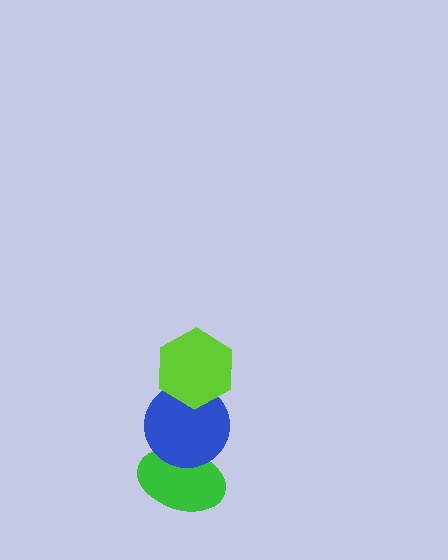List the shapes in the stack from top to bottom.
From top to bottom: the lime hexagon, the blue circle, the green ellipse.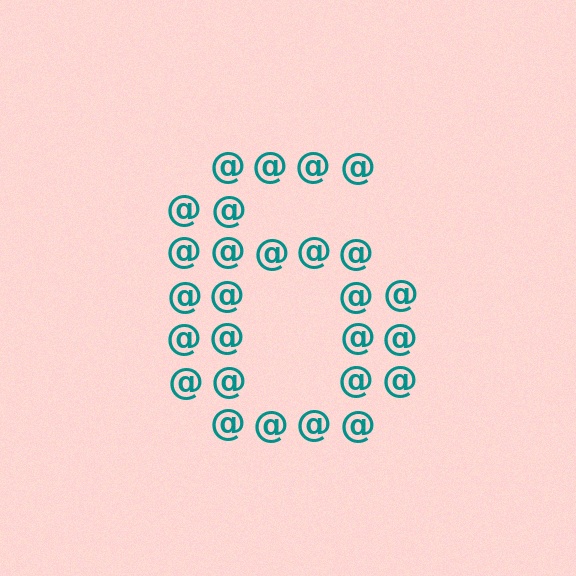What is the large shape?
The large shape is the digit 6.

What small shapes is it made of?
It is made of small at signs.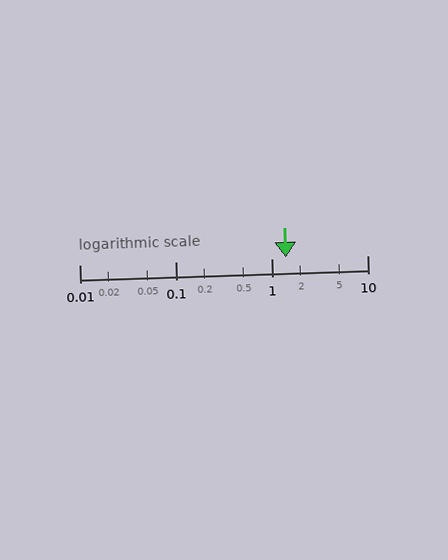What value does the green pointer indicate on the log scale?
The pointer indicates approximately 1.4.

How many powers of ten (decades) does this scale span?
The scale spans 3 decades, from 0.01 to 10.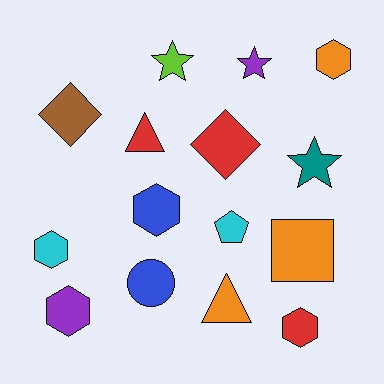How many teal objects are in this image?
There is 1 teal object.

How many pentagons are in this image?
There is 1 pentagon.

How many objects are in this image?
There are 15 objects.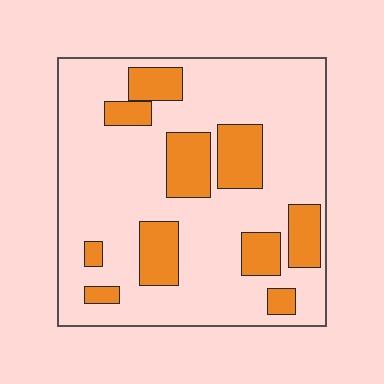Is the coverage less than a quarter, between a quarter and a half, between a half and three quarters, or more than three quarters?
Less than a quarter.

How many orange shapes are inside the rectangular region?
10.